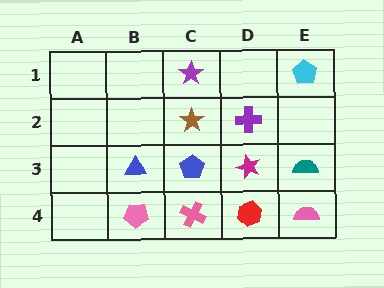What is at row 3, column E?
A teal semicircle.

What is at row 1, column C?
A purple star.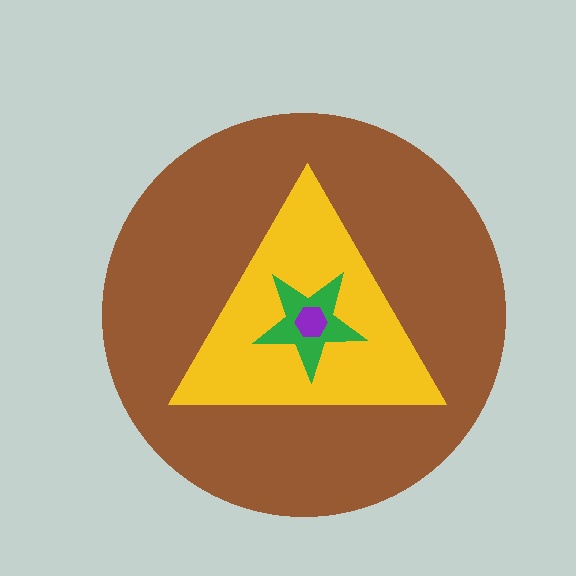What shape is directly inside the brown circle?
The yellow triangle.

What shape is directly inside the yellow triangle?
The green star.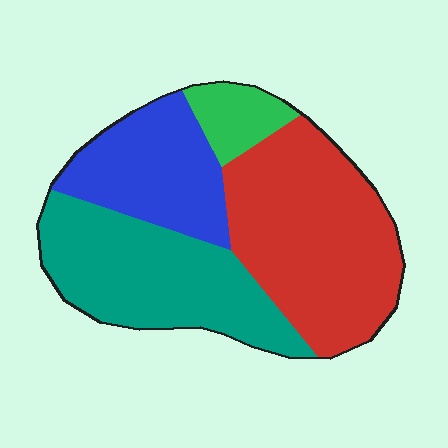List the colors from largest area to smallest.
From largest to smallest: red, teal, blue, green.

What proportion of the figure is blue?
Blue takes up between a sixth and a third of the figure.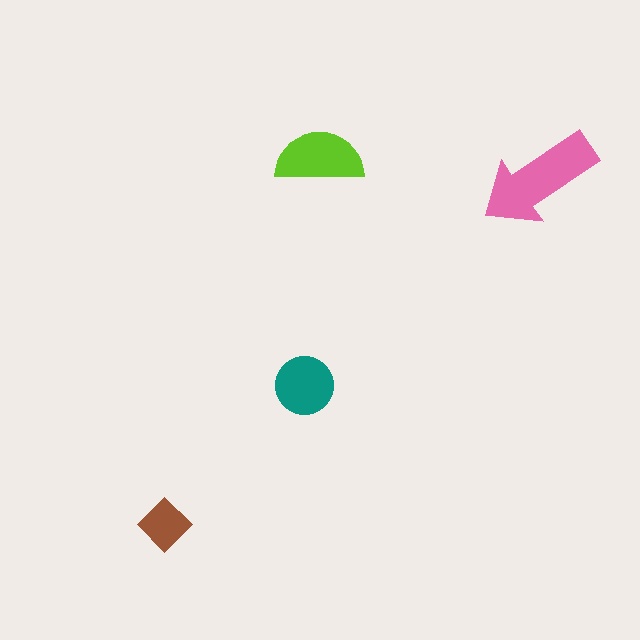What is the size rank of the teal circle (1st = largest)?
3rd.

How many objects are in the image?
There are 4 objects in the image.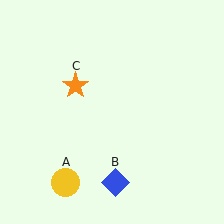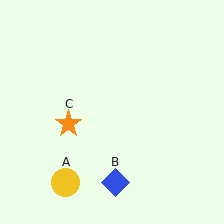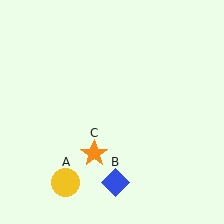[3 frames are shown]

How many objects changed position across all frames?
1 object changed position: orange star (object C).